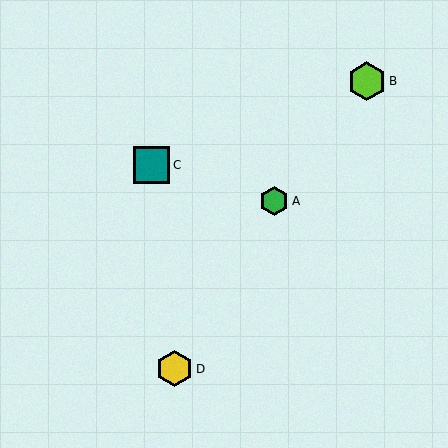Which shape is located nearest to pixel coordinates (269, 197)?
The green hexagon (labeled A) at (274, 201) is nearest to that location.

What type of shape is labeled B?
Shape B is a lime hexagon.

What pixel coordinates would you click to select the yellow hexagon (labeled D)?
Click at (175, 369) to select the yellow hexagon D.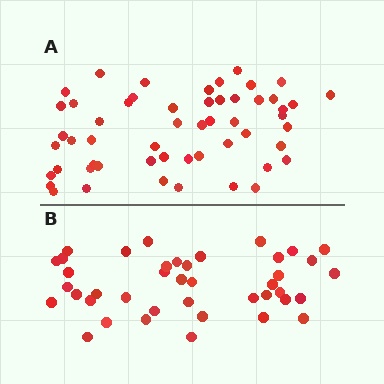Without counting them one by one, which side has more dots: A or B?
Region A (the top region) has more dots.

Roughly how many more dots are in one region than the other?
Region A has approximately 15 more dots than region B.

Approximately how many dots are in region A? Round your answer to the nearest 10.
About 50 dots. (The exact count is 54, which rounds to 50.)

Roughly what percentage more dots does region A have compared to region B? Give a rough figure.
About 30% more.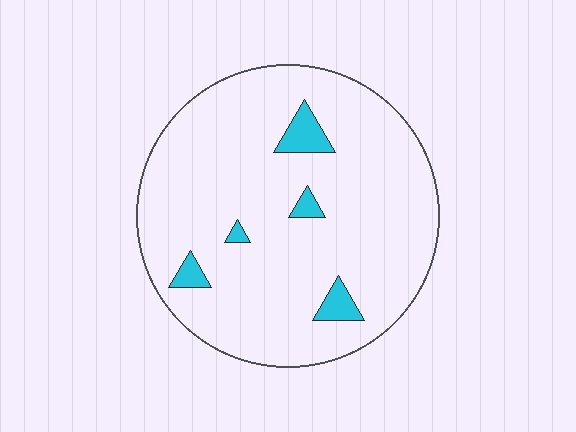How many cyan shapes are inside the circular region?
5.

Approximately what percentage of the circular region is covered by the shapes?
Approximately 5%.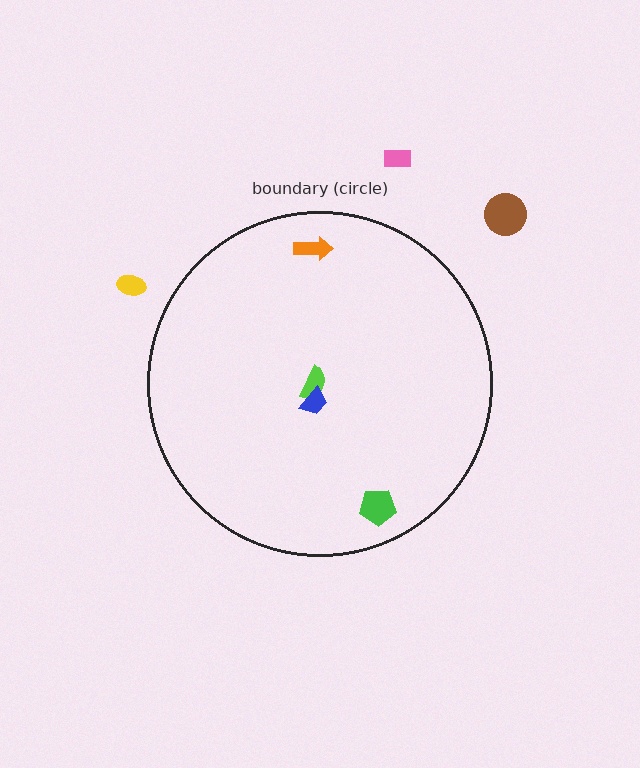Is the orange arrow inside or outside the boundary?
Inside.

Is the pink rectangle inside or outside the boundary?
Outside.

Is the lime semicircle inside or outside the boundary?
Inside.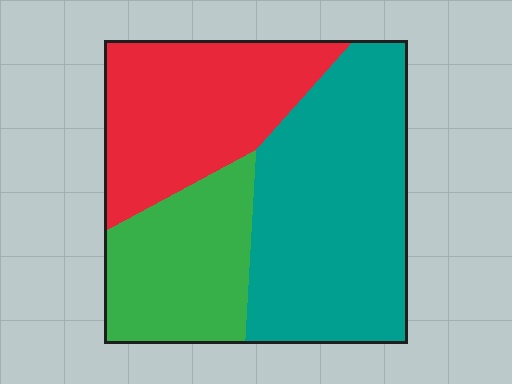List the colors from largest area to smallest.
From largest to smallest: teal, red, green.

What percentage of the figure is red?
Red takes up between a sixth and a third of the figure.